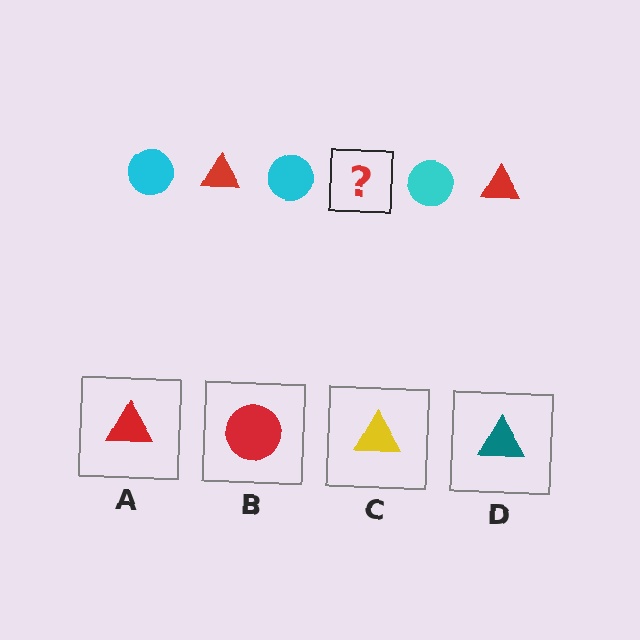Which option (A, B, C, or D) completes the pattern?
A.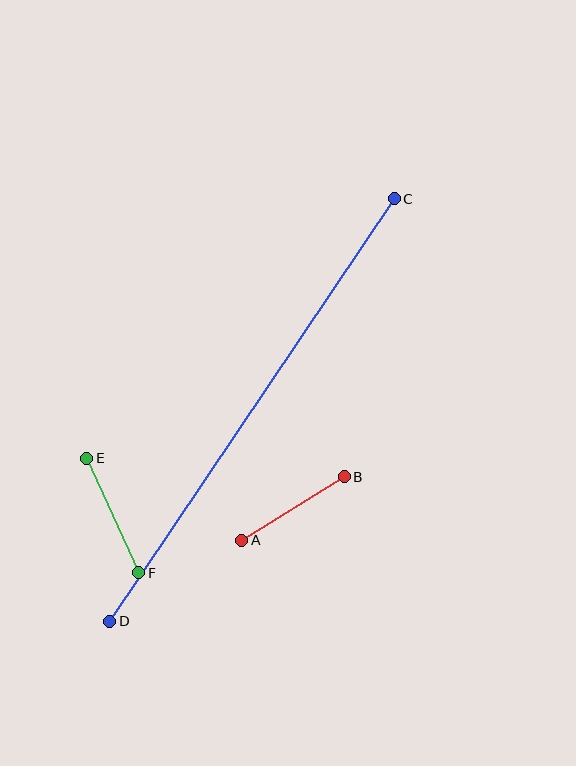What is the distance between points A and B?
The distance is approximately 121 pixels.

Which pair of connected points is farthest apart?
Points C and D are farthest apart.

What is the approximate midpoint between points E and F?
The midpoint is at approximately (113, 516) pixels.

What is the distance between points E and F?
The distance is approximately 126 pixels.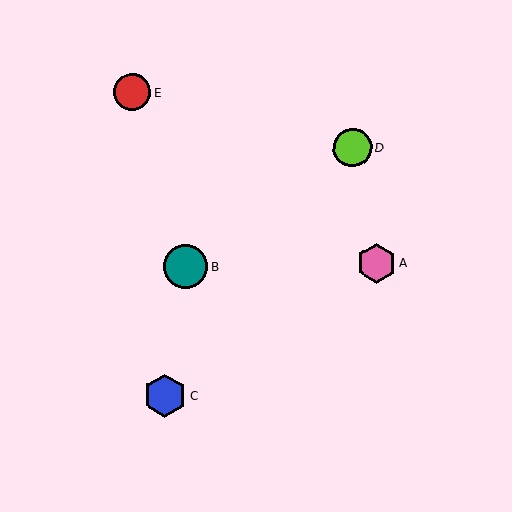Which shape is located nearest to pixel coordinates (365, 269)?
The pink hexagon (labeled A) at (376, 263) is nearest to that location.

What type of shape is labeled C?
Shape C is a blue hexagon.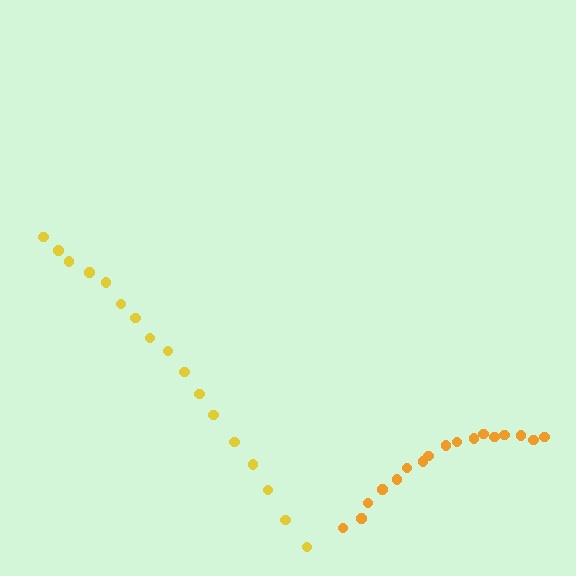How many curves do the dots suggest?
There are 2 distinct paths.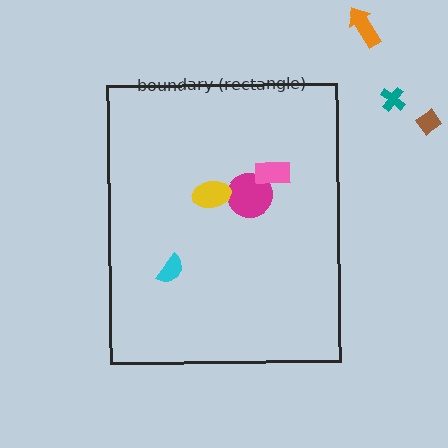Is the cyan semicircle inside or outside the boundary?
Inside.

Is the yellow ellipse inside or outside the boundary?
Inside.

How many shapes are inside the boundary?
4 inside, 3 outside.